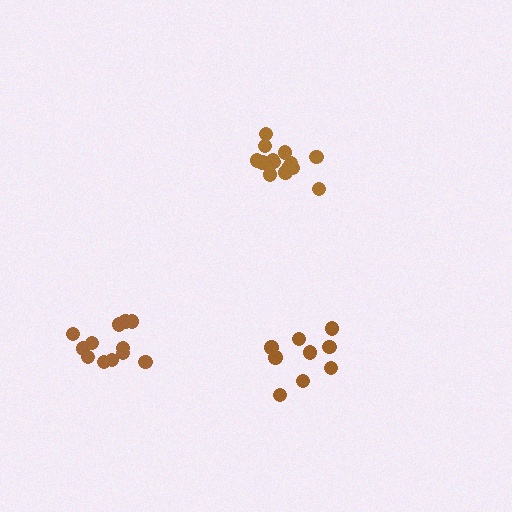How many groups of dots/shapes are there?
There are 3 groups.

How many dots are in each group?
Group 1: 9 dots, Group 2: 12 dots, Group 3: 14 dots (35 total).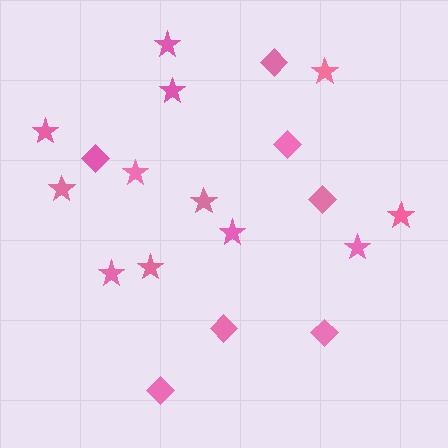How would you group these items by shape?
There are 2 groups: one group of diamonds (7) and one group of stars (12).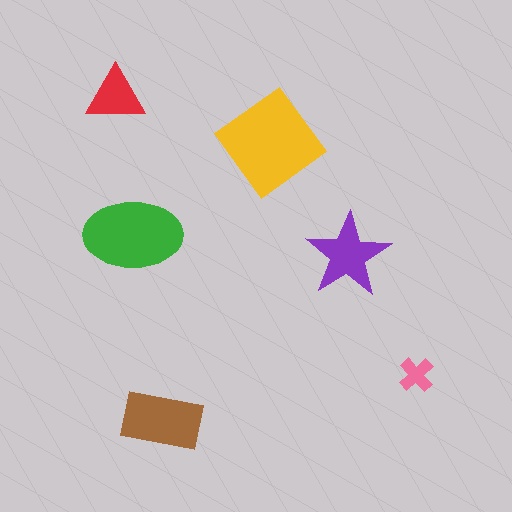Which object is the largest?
The yellow diamond.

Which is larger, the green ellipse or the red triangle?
The green ellipse.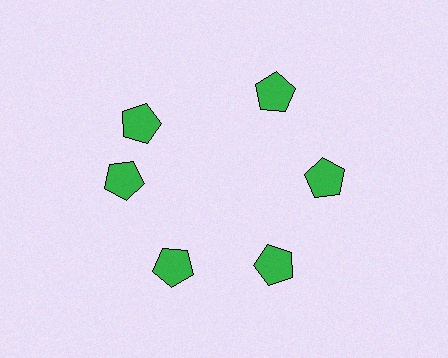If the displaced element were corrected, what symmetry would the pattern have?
It would have 6-fold rotational symmetry — the pattern would map onto itself every 60 degrees.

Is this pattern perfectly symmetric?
No. The 6 green pentagons are arranged in a ring, but one element near the 11 o'clock position is rotated out of alignment along the ring, breaking the 6-fold rotational symmetry.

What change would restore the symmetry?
The symmetry would be restored by rotating it back into even spacing with its neighbors so that all 6 pentagons sit at equal angles and equal distance from the center.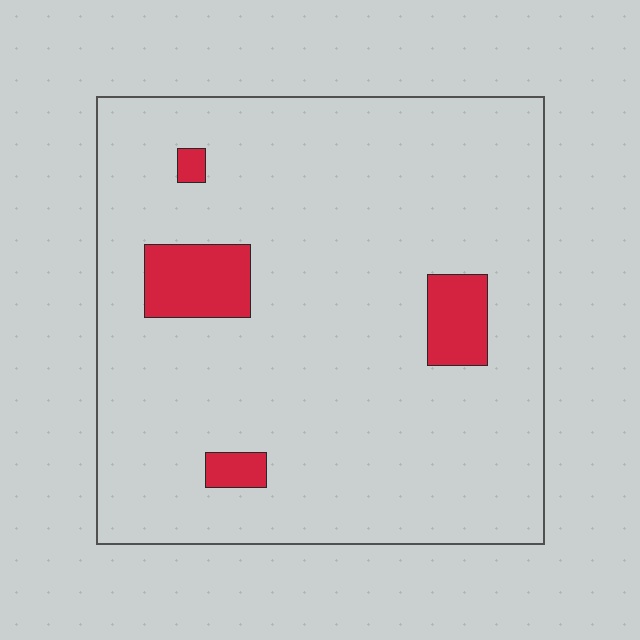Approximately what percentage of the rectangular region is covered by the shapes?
Approximately 10%.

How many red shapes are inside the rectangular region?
4.